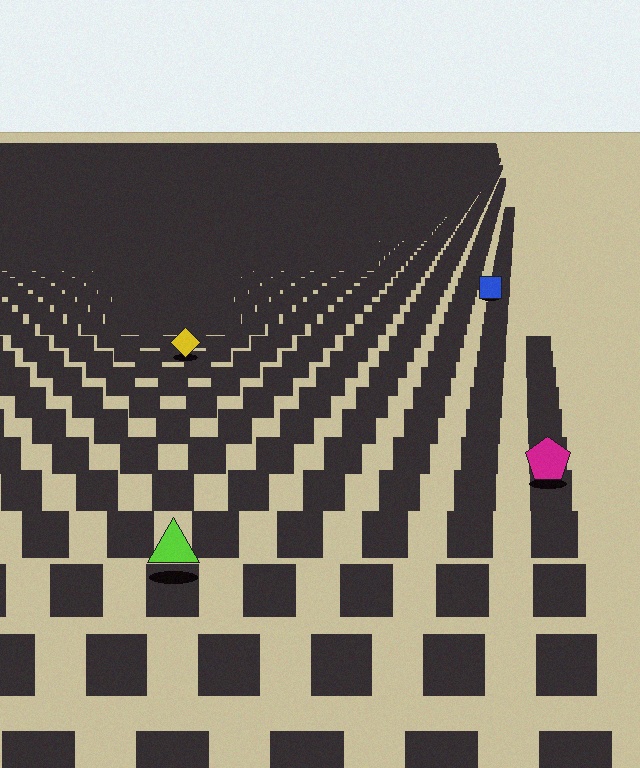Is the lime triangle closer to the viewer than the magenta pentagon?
Yes. The lime triangle is closer — you can tell from the texture gradient: the ground texture is coarser near it.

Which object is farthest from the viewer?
The blue square is farthest from the viewer. It appears smaller and the ground texture around it is denser.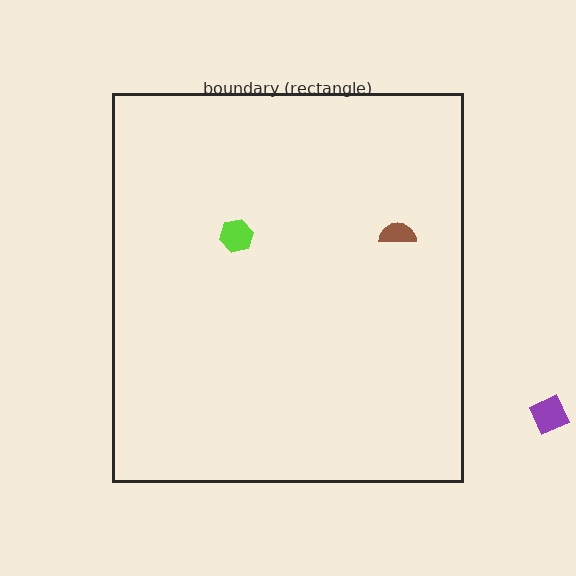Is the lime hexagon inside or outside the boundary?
Inside.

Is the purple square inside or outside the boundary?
Outside.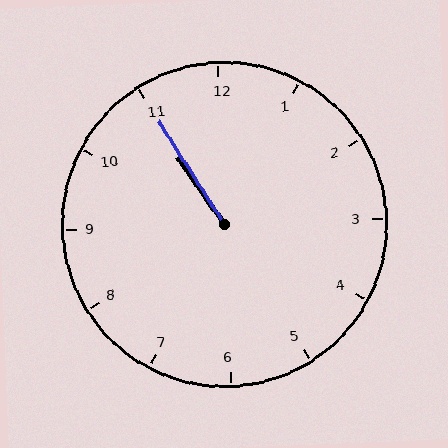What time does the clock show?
10:55.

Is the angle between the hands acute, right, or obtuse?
It is acute.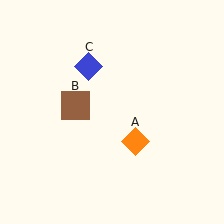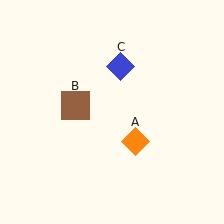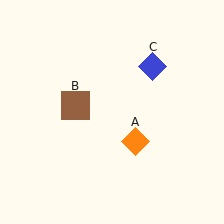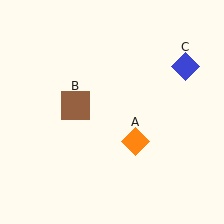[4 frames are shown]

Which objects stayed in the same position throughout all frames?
Orange diamond (object A) and brown square (object B) remained stationary.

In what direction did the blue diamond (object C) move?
The blue diamond (object C) moved right.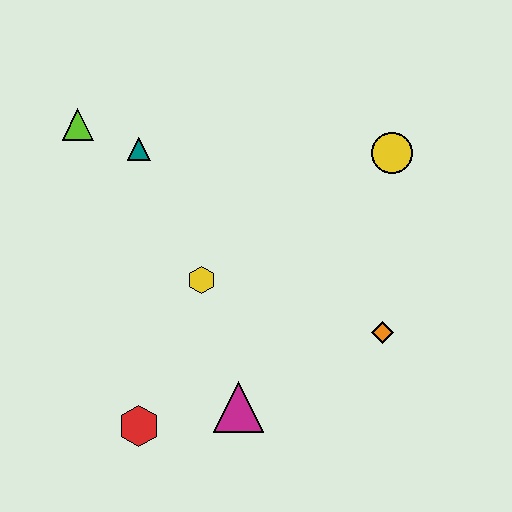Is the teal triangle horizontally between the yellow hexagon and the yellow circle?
No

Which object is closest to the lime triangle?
The teal triangle is closest to the lime triangle.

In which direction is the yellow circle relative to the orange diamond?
The yellow circle is above the orange diamond.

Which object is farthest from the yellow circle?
The red hexagon is farthest from the yellow circle.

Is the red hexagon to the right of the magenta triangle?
No